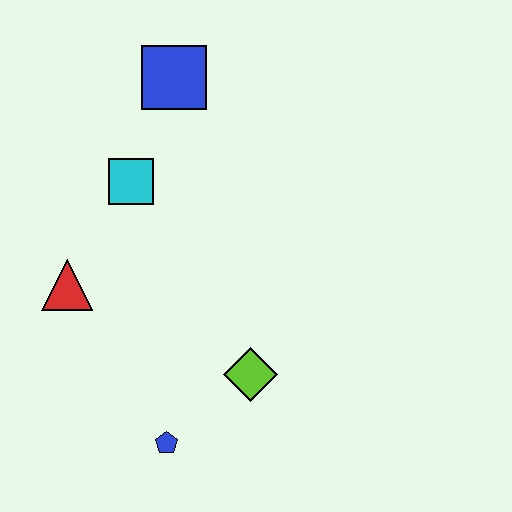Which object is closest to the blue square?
The cyan square is closest to the blue square.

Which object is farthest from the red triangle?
The blue square is farthest from the red triangle.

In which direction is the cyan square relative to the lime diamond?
The cyan square is above the lime diamond.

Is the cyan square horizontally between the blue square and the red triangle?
Yes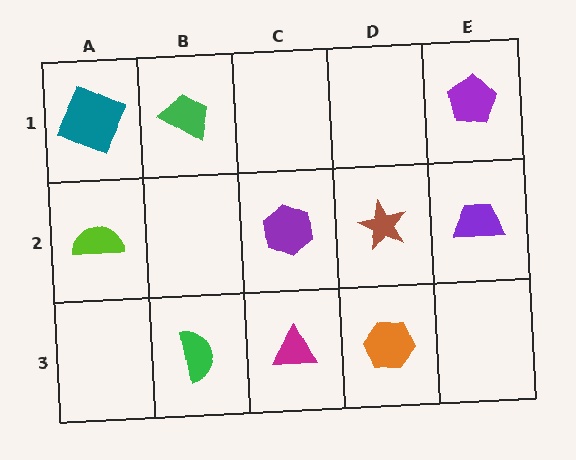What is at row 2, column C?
A purple hexagon.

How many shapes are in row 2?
4 shapes.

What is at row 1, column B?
A green trapezoid.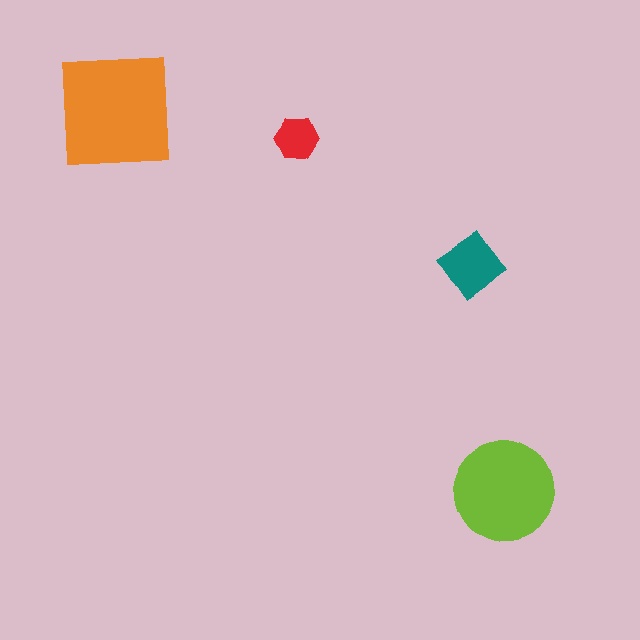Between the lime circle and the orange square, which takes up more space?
The orange square.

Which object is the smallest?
The red hexagon.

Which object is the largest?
The orange square.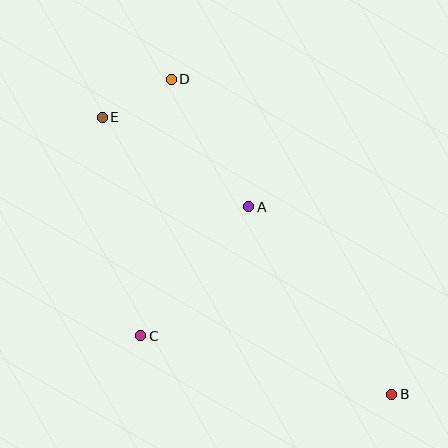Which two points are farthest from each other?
Points B and E are farthest from each other.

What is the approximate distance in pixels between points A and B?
The distance between A and B is approximately 236 pixels.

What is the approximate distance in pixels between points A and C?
The distance between A and C is approximately 168 pixels.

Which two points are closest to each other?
Points D and E are closest to each other.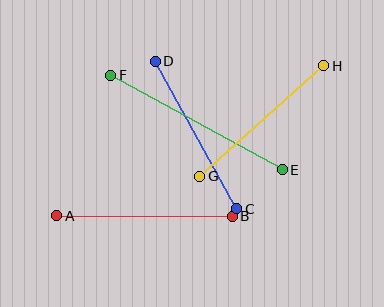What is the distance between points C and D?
The distance is approximately 169 pixels.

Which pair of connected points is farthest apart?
Points E and F are farthest apart.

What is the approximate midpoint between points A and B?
The midpoint is at approximately (145, 216) pixels.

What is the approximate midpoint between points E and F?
The midpoint is at approximately (197, 123) pixels.